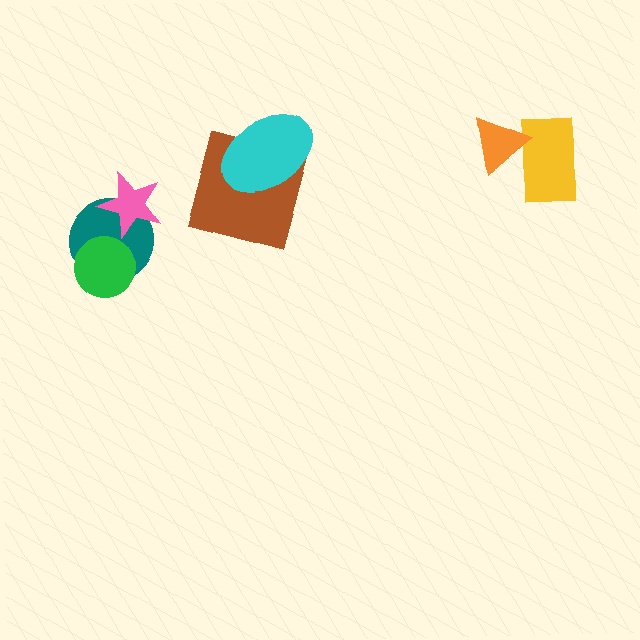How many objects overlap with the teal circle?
2 objects overlap with the teal circle.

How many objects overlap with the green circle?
1 object overlaps with the green circle.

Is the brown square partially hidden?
Yes, it is partially covered by another shape.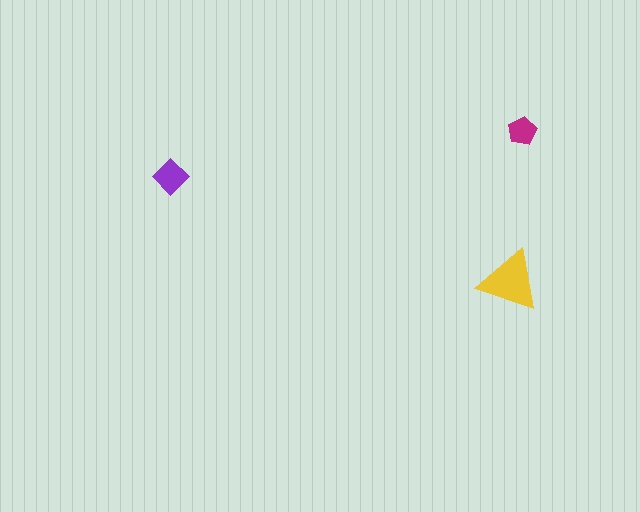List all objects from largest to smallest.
The yellow triangle, the purple diamond, the magenta pentagon.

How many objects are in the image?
There are 3 objects in the image.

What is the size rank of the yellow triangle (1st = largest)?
1st.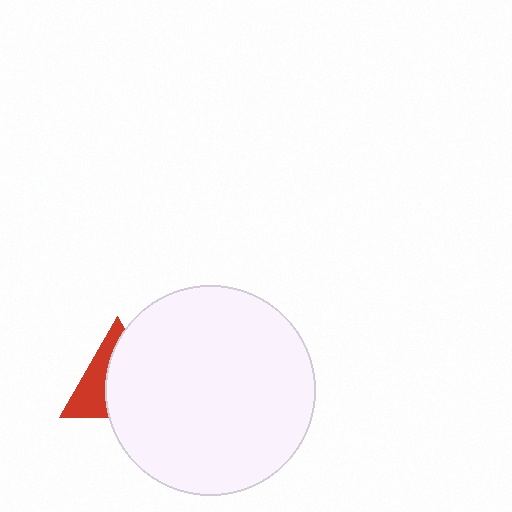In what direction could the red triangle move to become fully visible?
The red triangle could move left. That would shift it out from behind the white circle entirely.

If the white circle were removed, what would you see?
You would see the complete red triangle.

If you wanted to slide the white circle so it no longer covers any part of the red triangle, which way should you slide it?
Slide it right — that is the most direct way to separate the two shapes.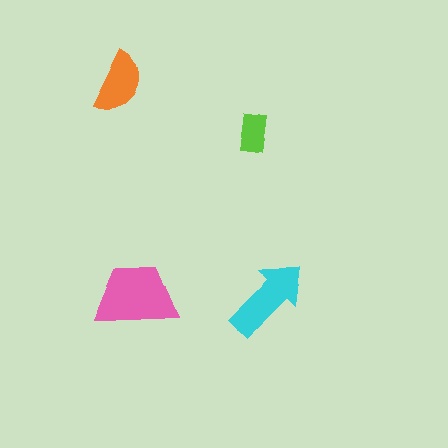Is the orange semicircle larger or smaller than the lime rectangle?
Larger.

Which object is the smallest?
The lime rectangle.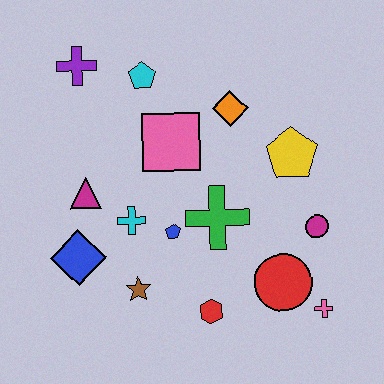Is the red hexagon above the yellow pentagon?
No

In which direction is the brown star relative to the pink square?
The brown star is below the pink square.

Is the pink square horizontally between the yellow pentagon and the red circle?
No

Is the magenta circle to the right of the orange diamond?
Yes